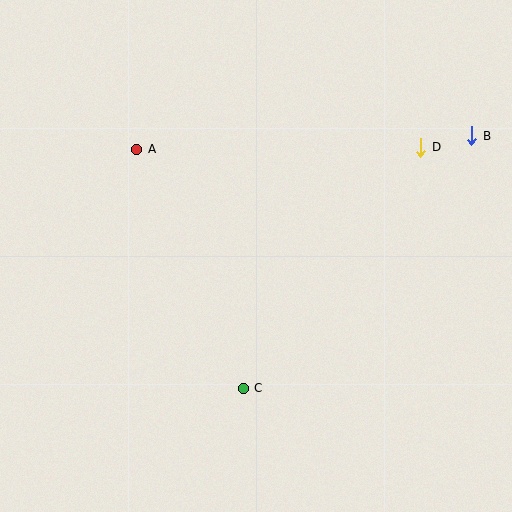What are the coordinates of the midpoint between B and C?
The midpoint between B and C is at (357, 262).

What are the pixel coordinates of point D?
Point D is at (420, 147).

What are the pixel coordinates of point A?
Point A is at (137, 149).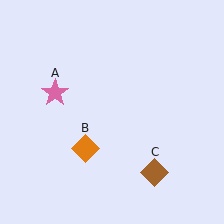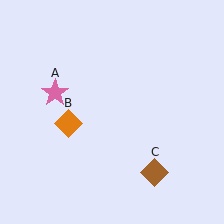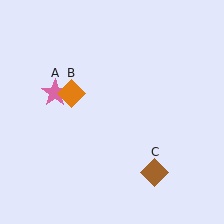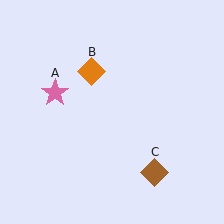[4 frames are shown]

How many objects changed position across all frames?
1 object changed position: orange diamond (object B).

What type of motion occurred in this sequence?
The orange diamond (object B) rotated clockwise around the center of the scene.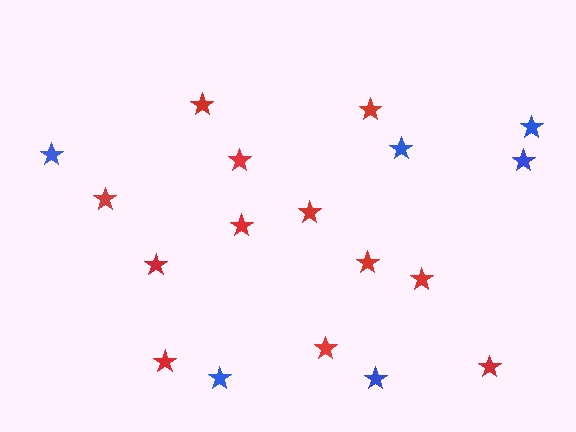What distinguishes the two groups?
There are 2 groups: one group of blue stars (6) and one group of red stars (12).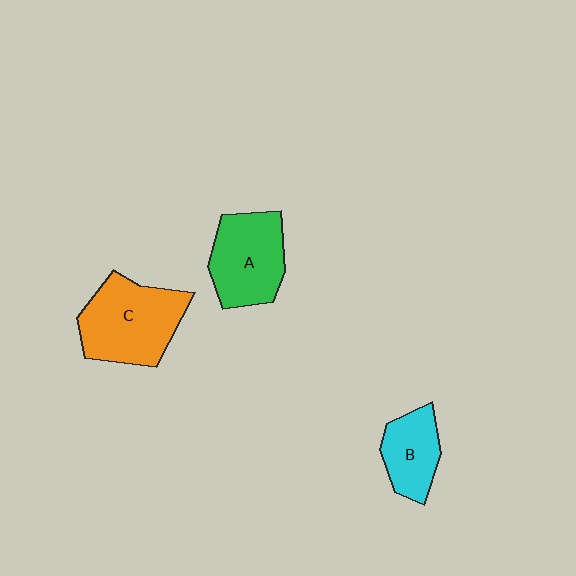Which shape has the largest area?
Shape C (orange).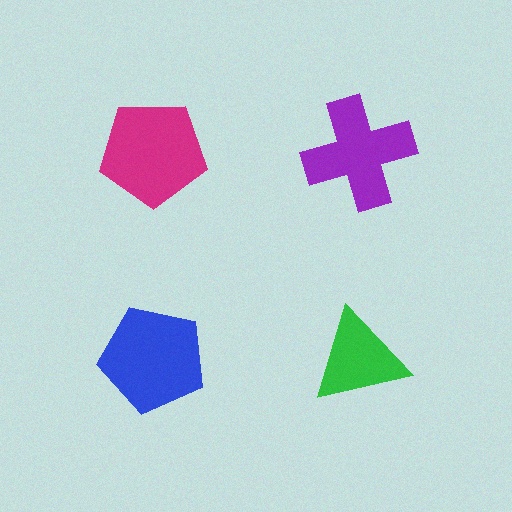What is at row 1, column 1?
A magenta pentagon.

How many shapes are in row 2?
2 shapes.